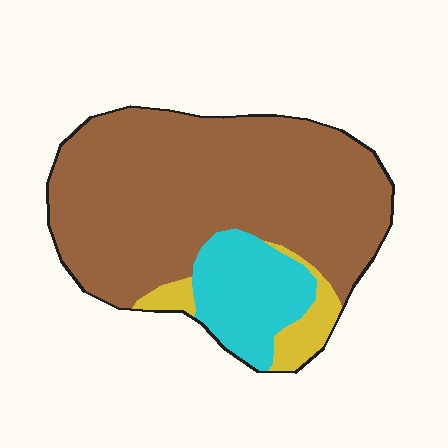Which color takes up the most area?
Brown, at roughly 75%.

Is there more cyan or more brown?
Brown.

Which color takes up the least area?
Yellow, at roughly 10%.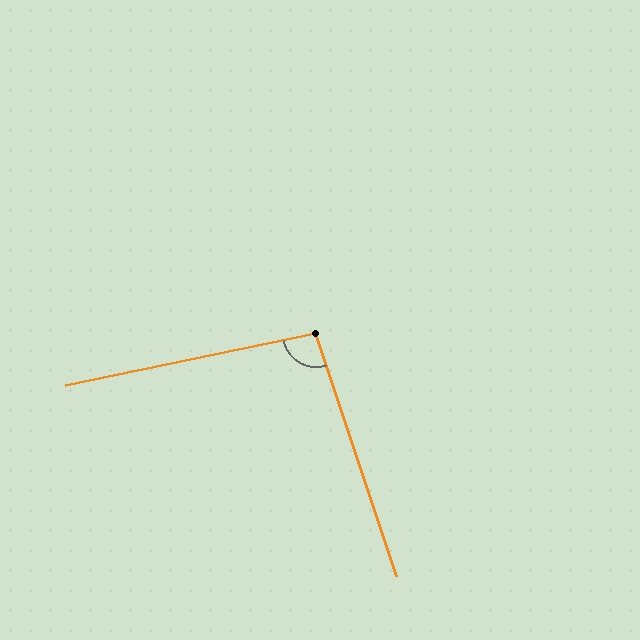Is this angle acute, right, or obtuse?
It is obtuse.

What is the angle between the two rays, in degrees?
Approximately 97 degrees.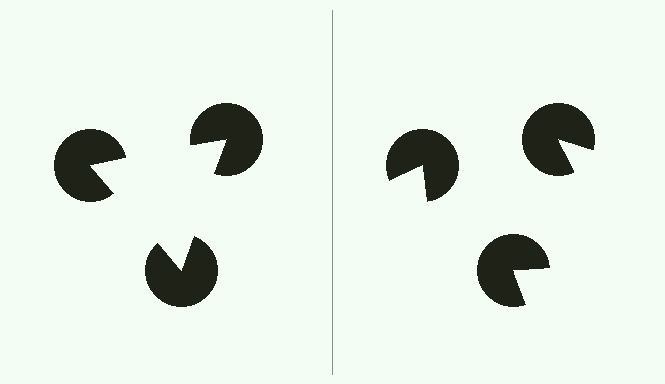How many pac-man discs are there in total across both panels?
6 — 3 on each side.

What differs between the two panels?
The pac-man discs are positioned identically on both sides; only the wedge orientations differ. On the left they align to a triangle; on the right they are misaligned.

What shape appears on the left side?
An illusory triangle.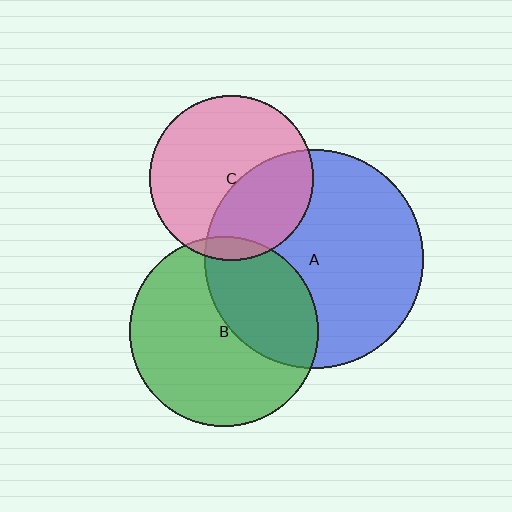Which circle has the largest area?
Circle A (blue).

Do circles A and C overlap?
Yes.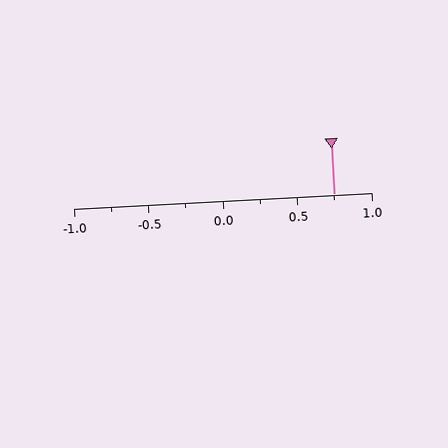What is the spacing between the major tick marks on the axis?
The major ticks are spaced 0.5 apart.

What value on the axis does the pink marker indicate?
The marker indicates approximately 0.75.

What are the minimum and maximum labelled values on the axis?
The axis runs from -1.0 to 1.0.